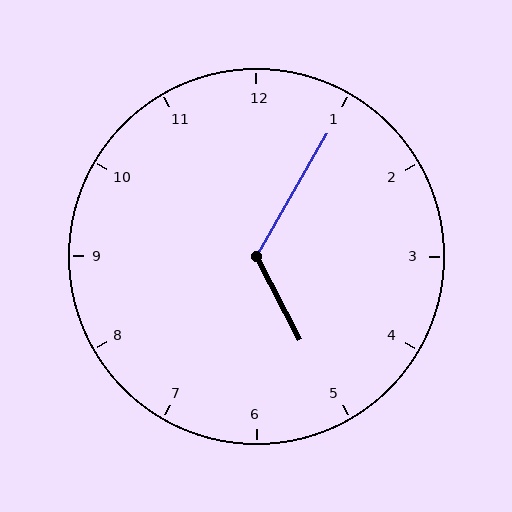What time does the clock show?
5:05.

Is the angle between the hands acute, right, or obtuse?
It is obtuse.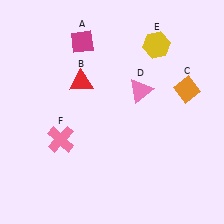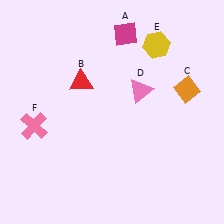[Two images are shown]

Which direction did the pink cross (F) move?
The pink cross (F) moved left.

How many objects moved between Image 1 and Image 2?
2 objects moved between the two images.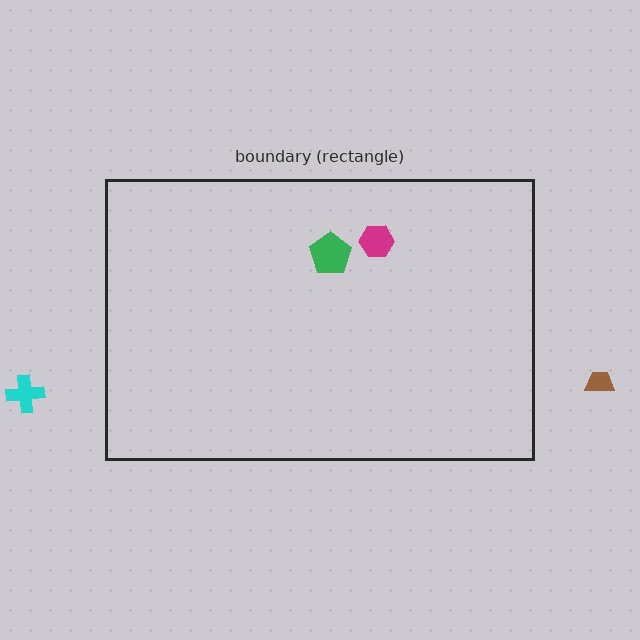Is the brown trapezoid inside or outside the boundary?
Outside.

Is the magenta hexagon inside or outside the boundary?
Inside.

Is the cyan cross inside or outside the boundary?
Outside.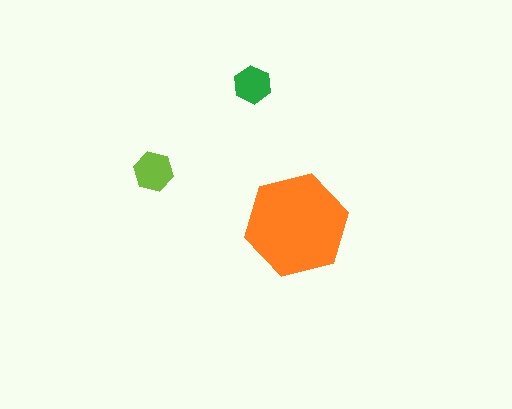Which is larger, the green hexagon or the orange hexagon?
The orange one.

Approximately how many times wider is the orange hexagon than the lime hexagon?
About 2.5 times wider.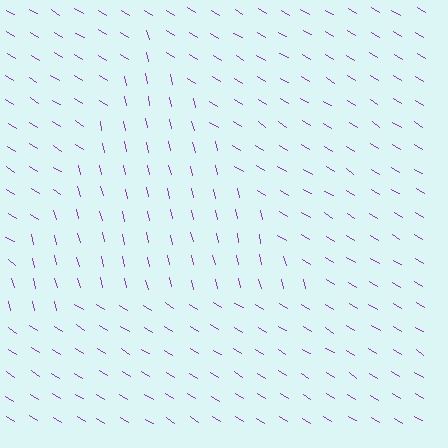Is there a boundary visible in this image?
Yes, there is a texture boundary formed by a change in line orientation.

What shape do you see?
I see a triangle.